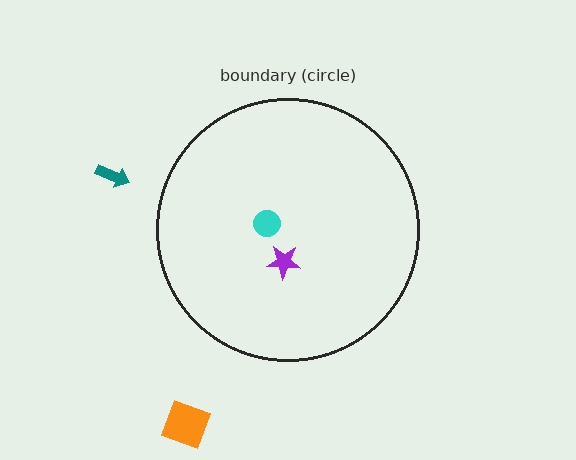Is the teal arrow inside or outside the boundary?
Outside.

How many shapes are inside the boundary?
2 inside, 2 outside.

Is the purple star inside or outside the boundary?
Inside.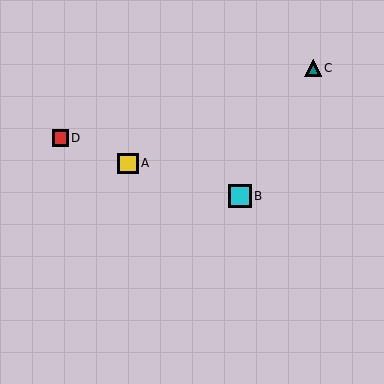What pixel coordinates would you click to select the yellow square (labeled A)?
Click at (128, 163) to select the yellow square A.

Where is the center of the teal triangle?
The center of the teal triangle is at (313, 68).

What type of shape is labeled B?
Shape B is a cyan square.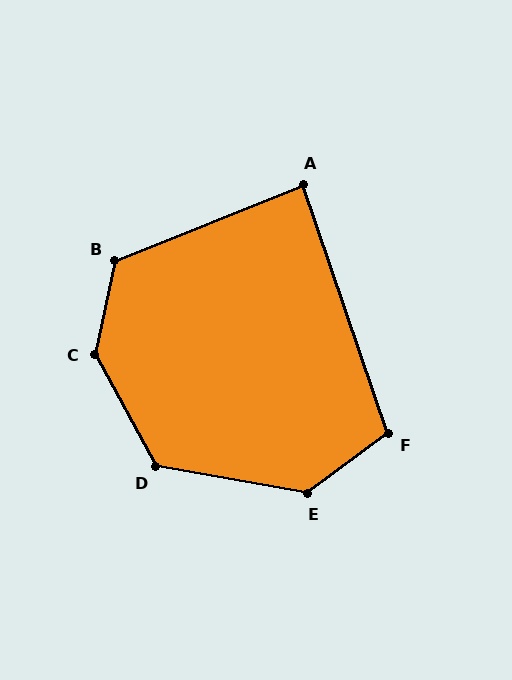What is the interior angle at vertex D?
Approximately 128 degrees (obtuse).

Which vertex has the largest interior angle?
C, at approximately 140 degrees.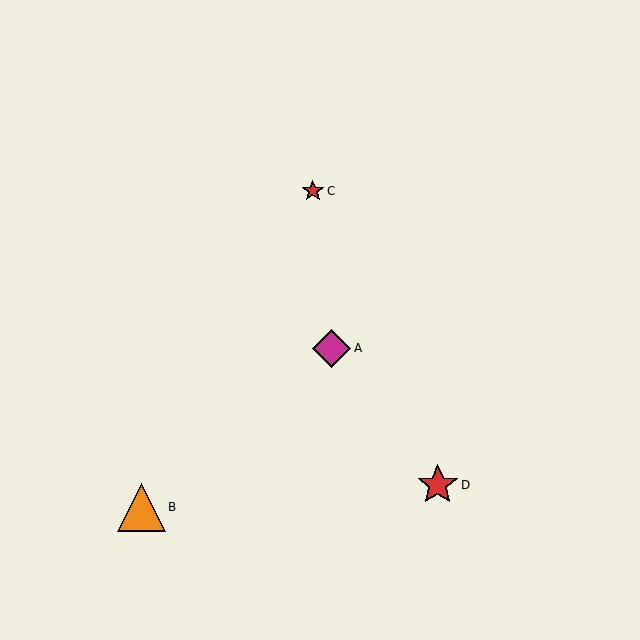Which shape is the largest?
The orange triangle (labeled B) is the largest.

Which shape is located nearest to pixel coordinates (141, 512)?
The orange triangle (labeled B) at (142, 507) is nearest to that location.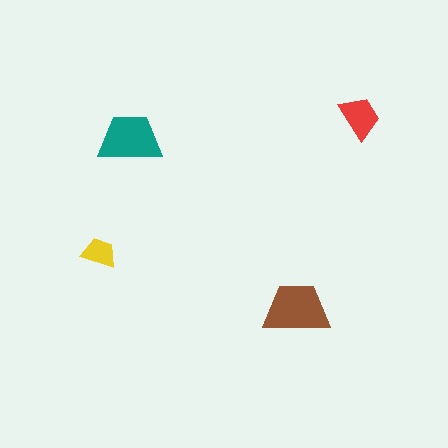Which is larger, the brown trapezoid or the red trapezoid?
The brown one.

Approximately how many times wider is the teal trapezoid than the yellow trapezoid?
About 2 times wider.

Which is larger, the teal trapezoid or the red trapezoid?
The teal one.